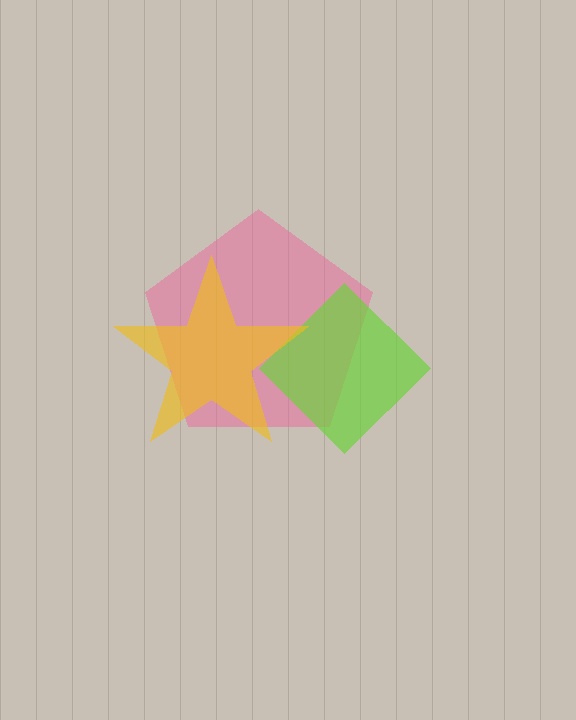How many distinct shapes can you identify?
There are 3 distinct shapes: a pink pentagon, a lime diamond, a yellow star.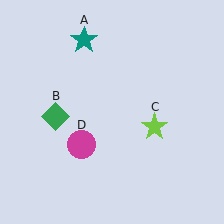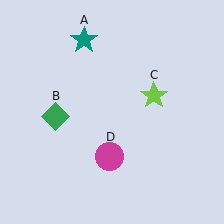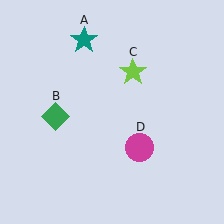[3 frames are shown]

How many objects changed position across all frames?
2 objects changed position: lime star (object C), magenta circle (object D).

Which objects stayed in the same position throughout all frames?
Teal star (object A) and green diamond (object B) remained stationary.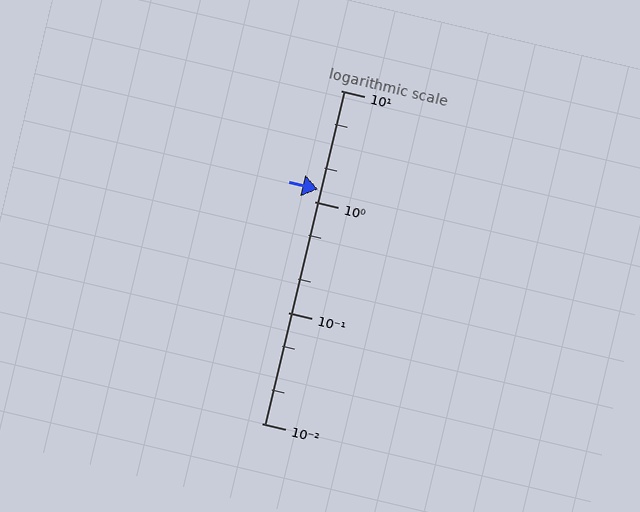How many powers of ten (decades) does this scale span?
The scale spans 3 decades, from 0.01 to 10.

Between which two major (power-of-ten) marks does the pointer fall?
The pointer is between 1 and 10.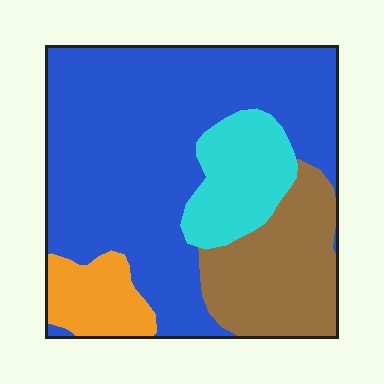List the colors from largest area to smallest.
From largest to smallest: blue, brown, cyan, orange.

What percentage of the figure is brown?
Brown takes up less than a quarter of the figure.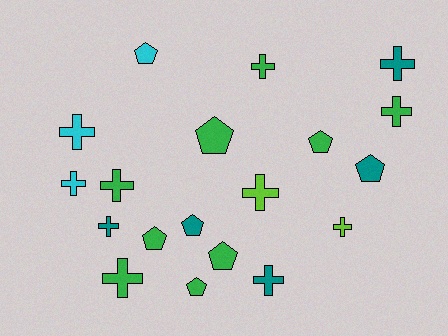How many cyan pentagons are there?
There is 1 cyan pentagon.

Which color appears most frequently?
Green, with 9 objects.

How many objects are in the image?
There are 19 objects.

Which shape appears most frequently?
Cross, with 11 objects.